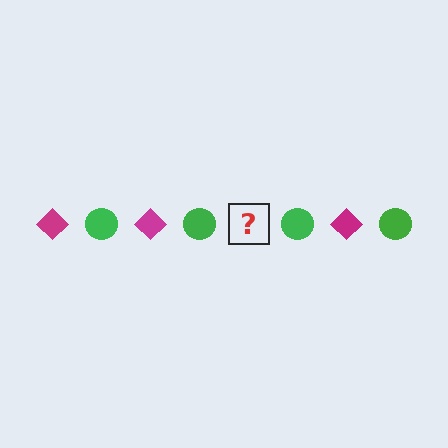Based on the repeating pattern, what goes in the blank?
The blank should be a magenta diamond.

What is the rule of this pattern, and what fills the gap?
The rule is that the pattern alternates between magenta diamond and green circle. The gap should be filled with a magenta diamond.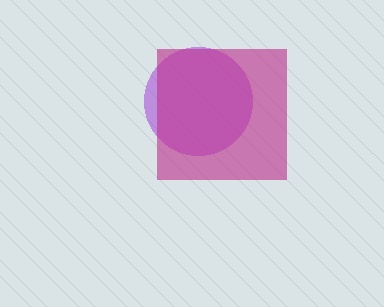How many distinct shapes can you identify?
There are 2 distinct shapes: a purple circle, a magenta square.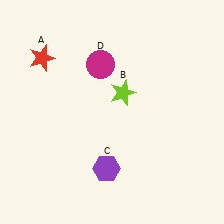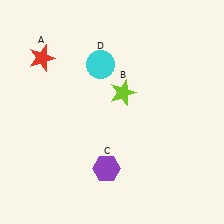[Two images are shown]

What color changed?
The circle (D) changed from magenta in Image 1 to cyan in Image 2.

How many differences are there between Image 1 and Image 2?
There is 1 difference between the two images.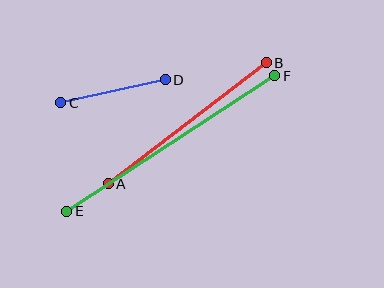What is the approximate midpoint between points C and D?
The midpoint is at approximately (113, 91) pixels.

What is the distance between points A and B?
The distance is approximately 199 pixels.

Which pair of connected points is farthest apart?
Points E and F are farthest apart.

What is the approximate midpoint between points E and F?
The midpoint is at approximately (171, 144) pixels.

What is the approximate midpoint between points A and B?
The midpoint is at approximately (187, 123) pixels.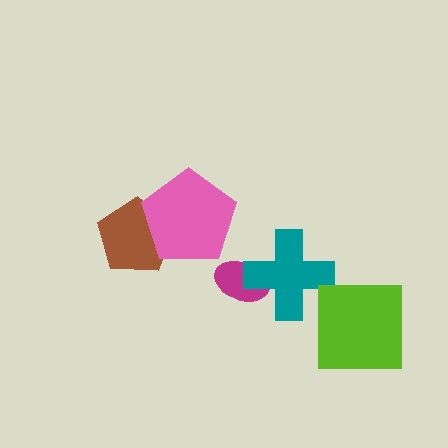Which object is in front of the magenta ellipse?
The teal cross is in front of the magenta ellipse.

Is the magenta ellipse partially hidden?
Yes, it is partially covered by another shape.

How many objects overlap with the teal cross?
1 object overlaps with the teal cross.